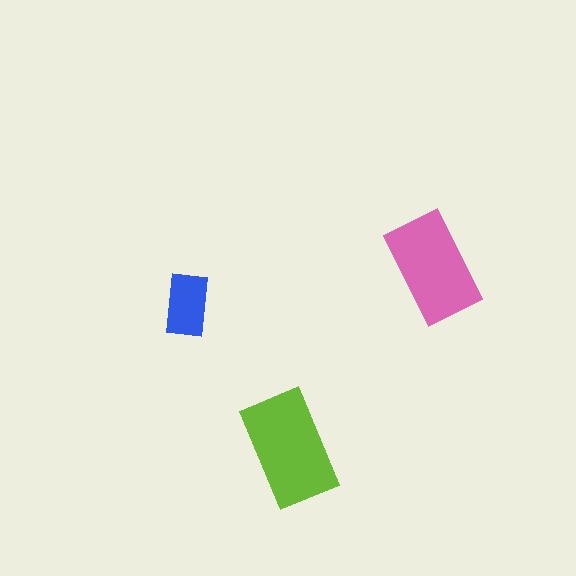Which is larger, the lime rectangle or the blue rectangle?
The lime one.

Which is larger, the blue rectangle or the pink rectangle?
The pink one.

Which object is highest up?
The pink rectangle is topmost.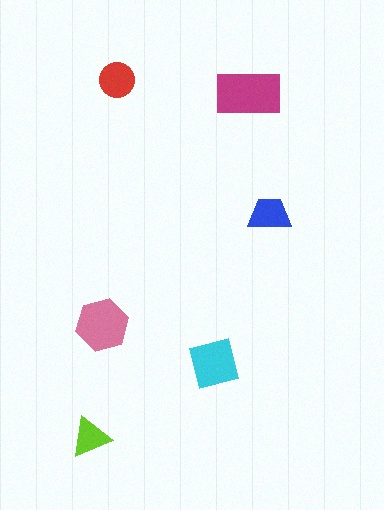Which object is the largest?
The magenta rectangle.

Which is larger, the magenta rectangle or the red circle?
The magenta rectangle.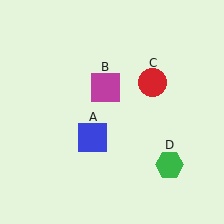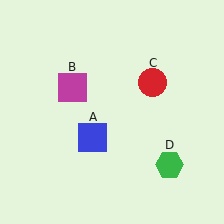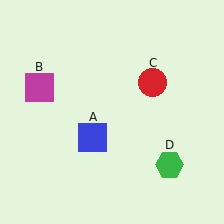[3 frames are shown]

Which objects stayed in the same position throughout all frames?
Blue square (object A) and red circle (object C) and green hexagon (object D) remained stationary.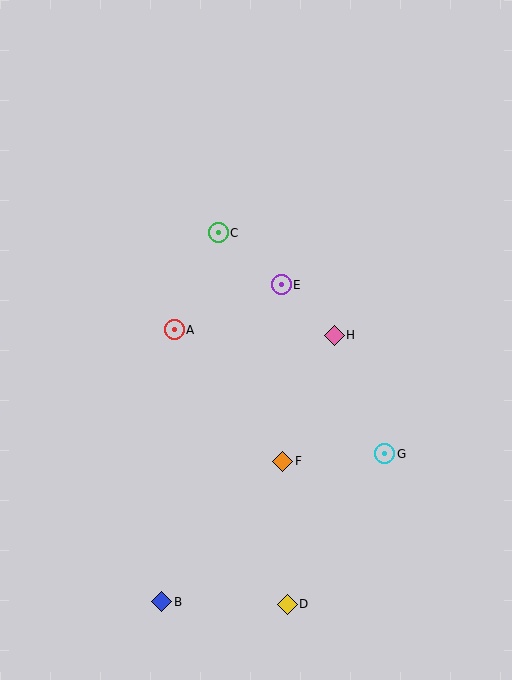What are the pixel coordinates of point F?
Point F is at (283, 461).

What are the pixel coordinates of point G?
Point G is at (385, 454).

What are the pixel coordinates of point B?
Point B is at (162, 602).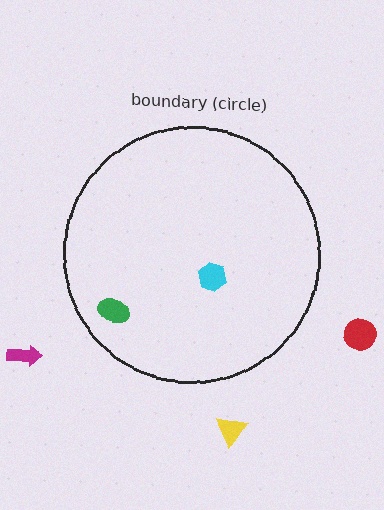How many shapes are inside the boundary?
2 inside, 3 outside.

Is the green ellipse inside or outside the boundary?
Inside.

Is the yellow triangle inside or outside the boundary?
Outside.